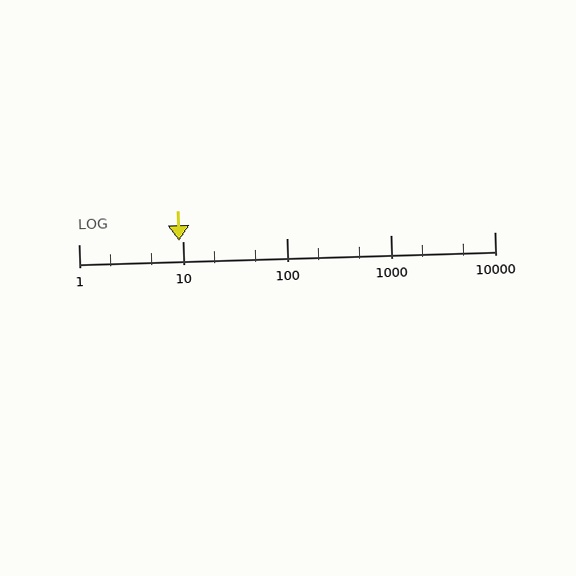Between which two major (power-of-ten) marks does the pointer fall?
The pointer is between 1 and 10.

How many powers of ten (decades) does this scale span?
The scale spans 4 decades, from 1 to 10000.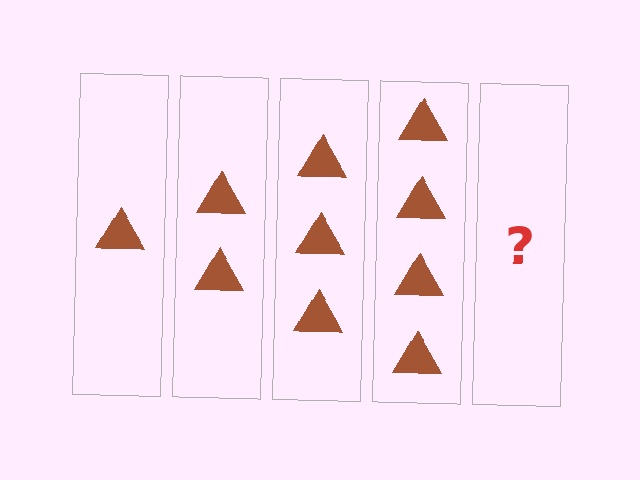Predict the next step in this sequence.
The next step is 5 triangles.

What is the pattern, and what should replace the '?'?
The pattern is that each step adds one more triangle. The '?' should be 5 triangles.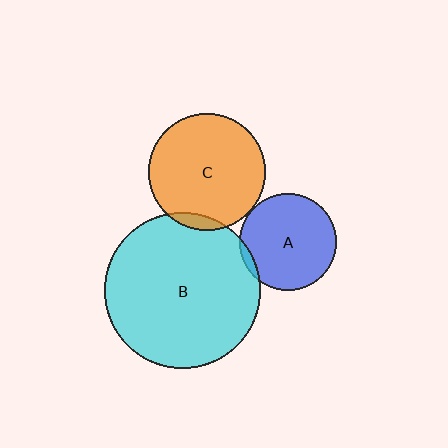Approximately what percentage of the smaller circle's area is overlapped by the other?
Approximately 5%.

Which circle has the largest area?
Circle B (cyan).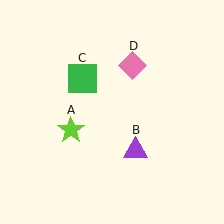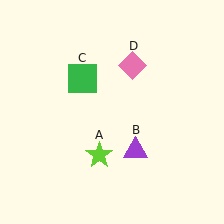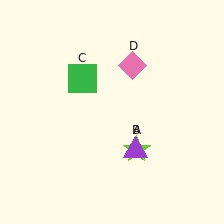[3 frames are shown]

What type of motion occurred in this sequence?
The lime star (object A) rotated counterclockwise around the center of the scene.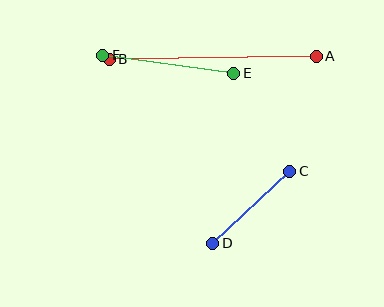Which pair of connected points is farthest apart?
Points A and B are farthest apart.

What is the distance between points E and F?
The distance is approximately 132 pixels.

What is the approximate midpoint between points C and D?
The midpoint is at approximately (251, 207) pixels.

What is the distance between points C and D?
The distance is approximately 105 pixels.